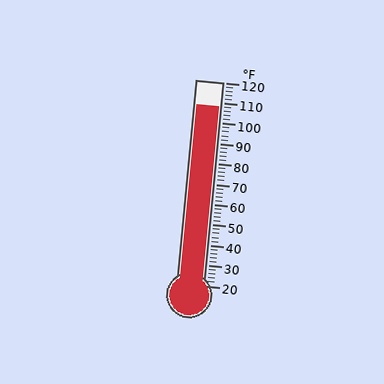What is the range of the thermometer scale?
The thermometer scale ranges from 20°F to 120°F.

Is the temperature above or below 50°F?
The temperature is above 50°F.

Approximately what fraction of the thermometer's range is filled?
The thermometer is filled to approximately 90% of its range.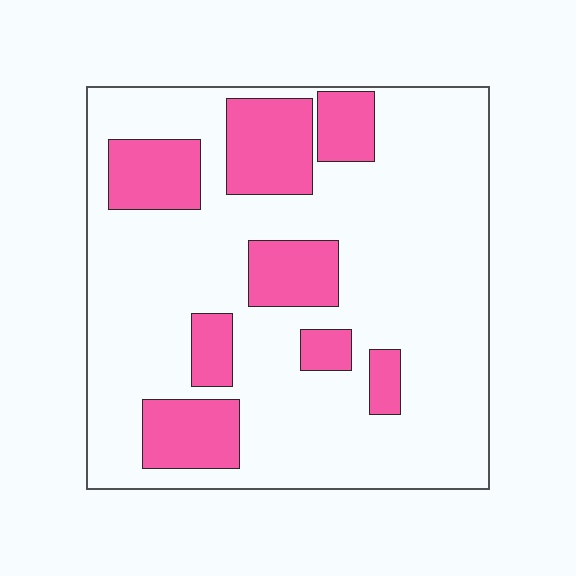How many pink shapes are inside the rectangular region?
8.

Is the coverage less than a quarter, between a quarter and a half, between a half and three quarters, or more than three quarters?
Less than a quarter.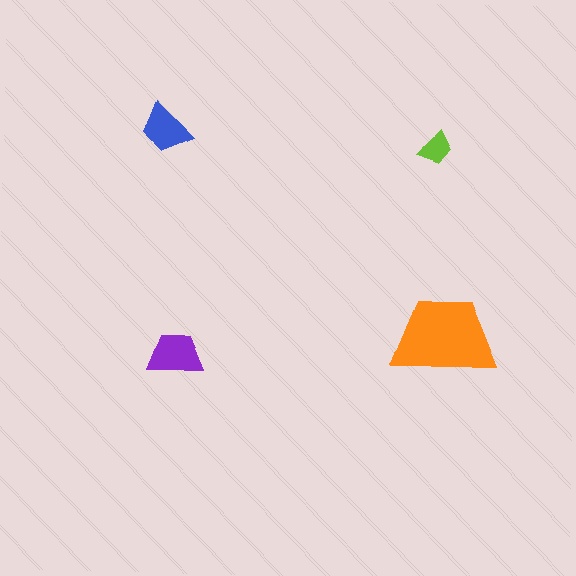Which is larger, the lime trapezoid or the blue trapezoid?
The blue one.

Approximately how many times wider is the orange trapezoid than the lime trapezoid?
About 3 times wider.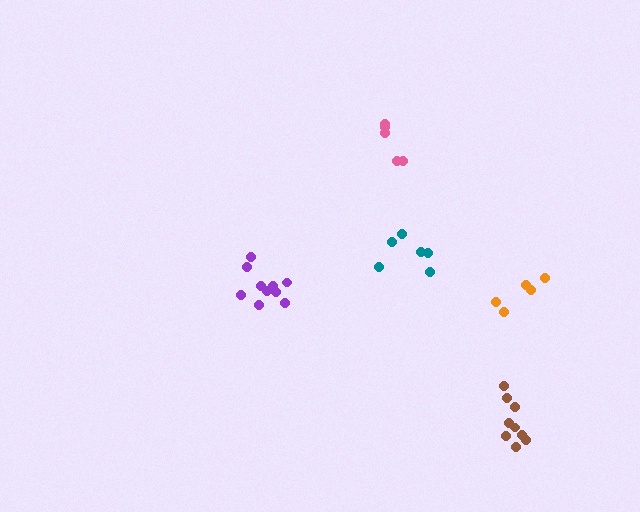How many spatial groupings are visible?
There are 5 spatial groupings.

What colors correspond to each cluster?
The clusters are colored: pink, teal, purple, orange, brown.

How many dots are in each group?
Group 1: 5 dots, Group 2: 6 dots, Group 3: 10 dots, Group 4: 5 dots, Group 5: 9 dots (35 total).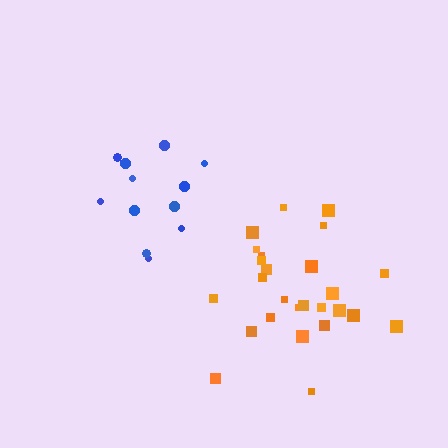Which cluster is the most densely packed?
Orange.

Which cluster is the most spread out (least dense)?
Blue.